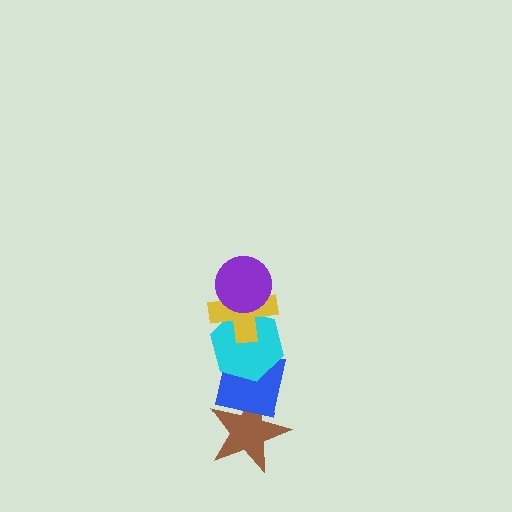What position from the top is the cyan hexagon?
The cyan hexagon is 3rd from the top.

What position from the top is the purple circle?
The purple circle is 1st from the top.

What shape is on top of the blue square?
The cyan hexagon is on top of the blue square.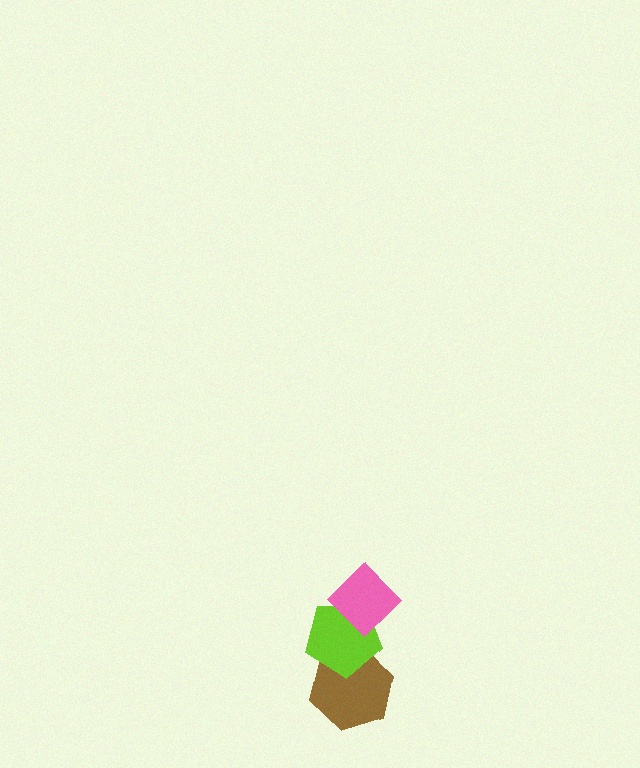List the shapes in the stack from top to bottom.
From top to bottom: the pink diamond, the lime pentagon, the brown hexagon.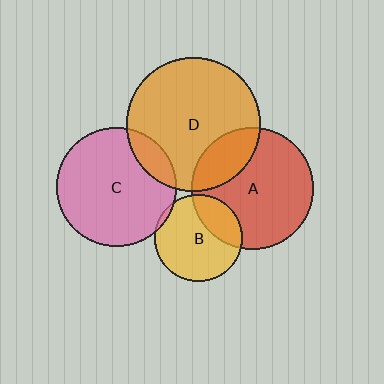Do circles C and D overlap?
Yes.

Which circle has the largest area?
Circle D (orange).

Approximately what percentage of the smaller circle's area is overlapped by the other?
Approximately 15%.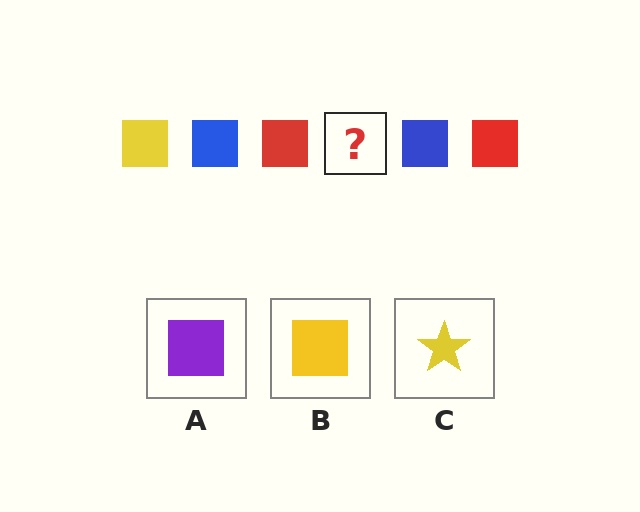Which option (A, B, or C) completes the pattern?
B.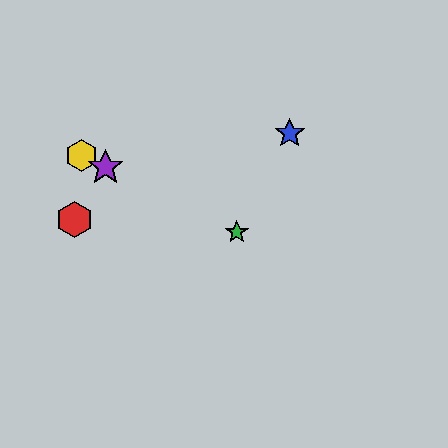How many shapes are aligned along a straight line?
3 shapes (the green star, the yellow hexagon, the purple star) are aligned along a straight line.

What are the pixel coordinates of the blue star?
The blue star is at (290, 133).